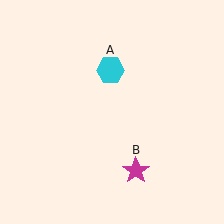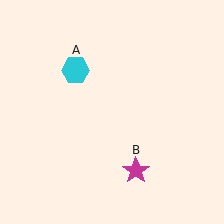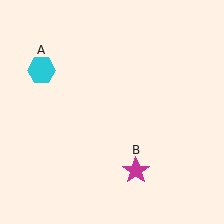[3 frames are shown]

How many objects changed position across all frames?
1 object changed position: cyan hexagon (object A).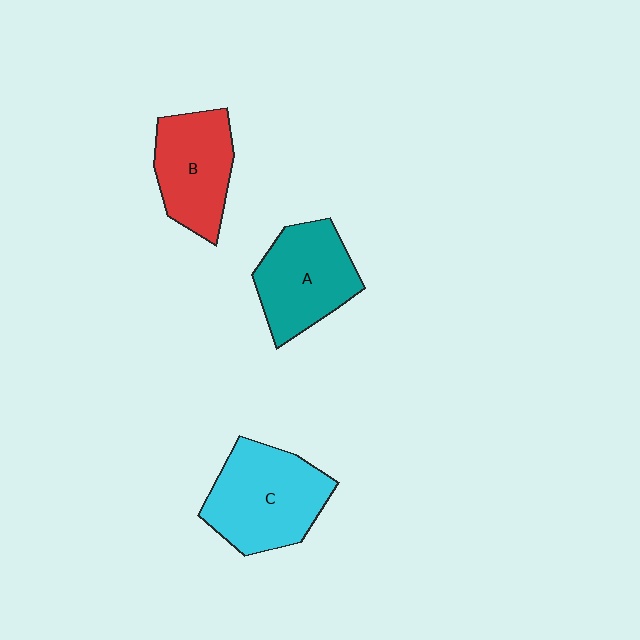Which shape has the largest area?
Shape C (cyan).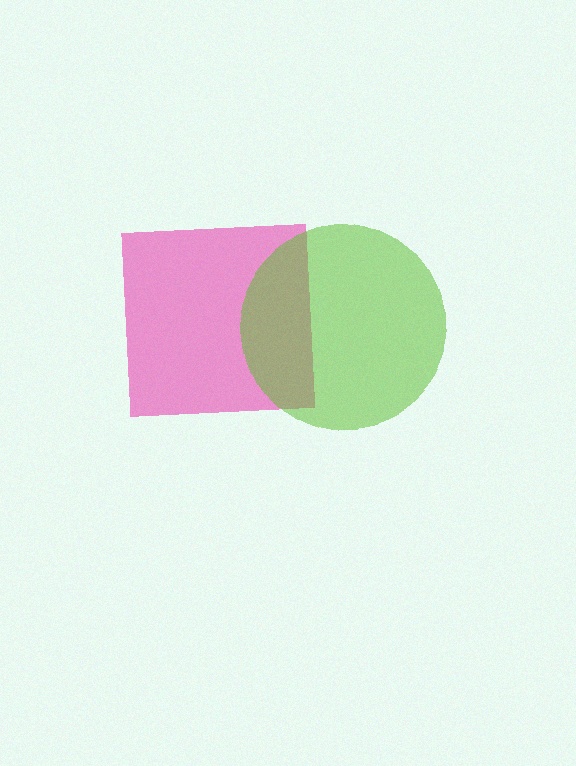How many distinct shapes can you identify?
There are 2 distinct shapes: a pink square, a lime circle.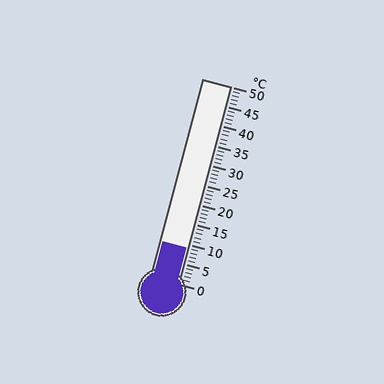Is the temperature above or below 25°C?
The temperature is below 25°C.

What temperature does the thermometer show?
The thermometer shows approximately 9°C.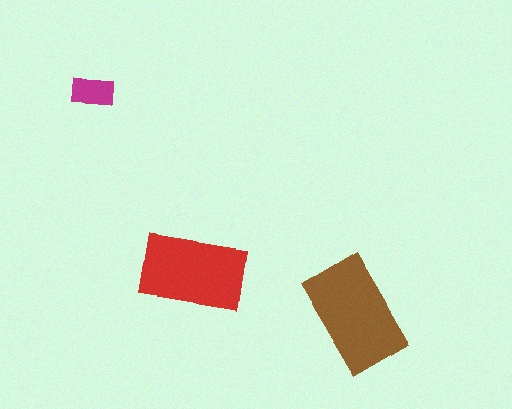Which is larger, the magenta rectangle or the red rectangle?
The red one.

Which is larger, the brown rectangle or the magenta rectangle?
The brown one.